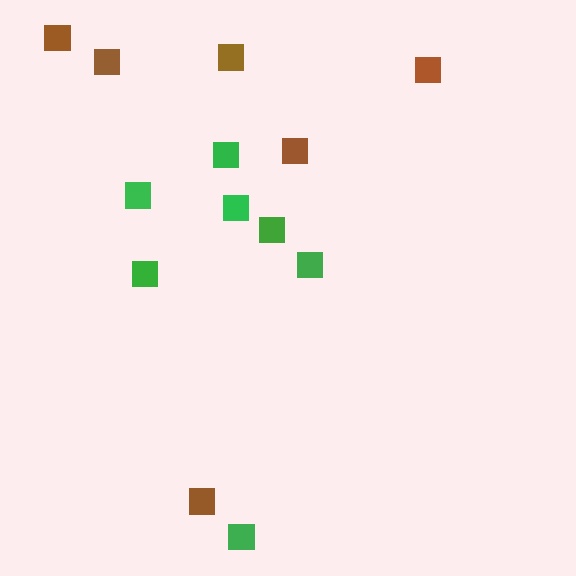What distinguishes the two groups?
There are 2 groups: one group of green squares (7) and one group of brown squares (6).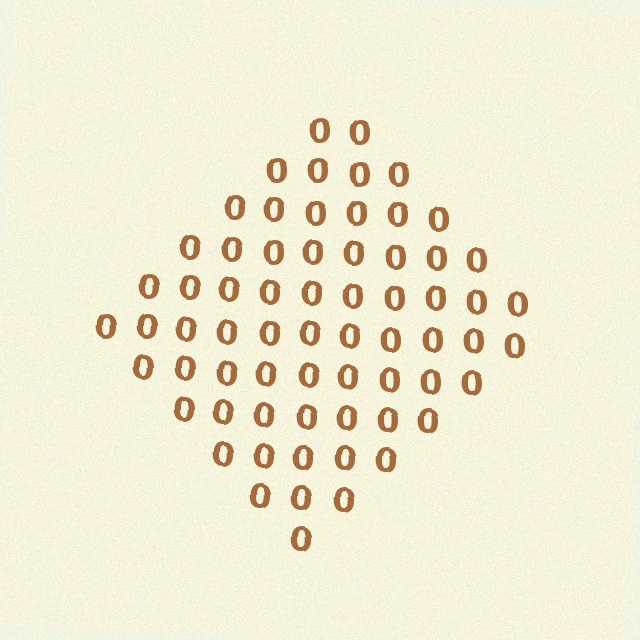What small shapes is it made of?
It is made of small digit 0's.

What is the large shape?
The large shape is a diamond.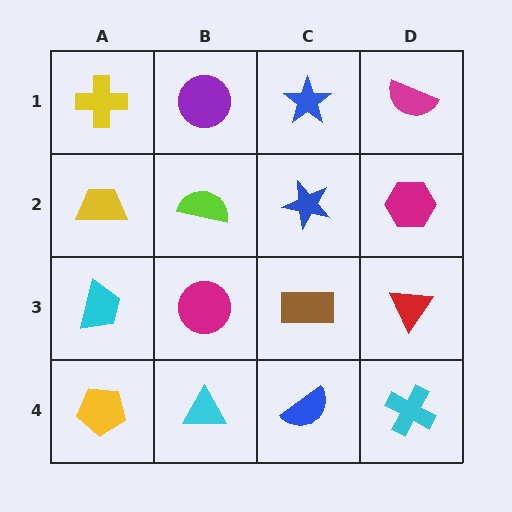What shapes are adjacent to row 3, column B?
A lime semicircle (row 2, column B), a cyan triangle (row 4, column B), a cyan trapezoid (row 3, column A), a brown rectangle (row 3, column C).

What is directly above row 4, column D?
A red triangle.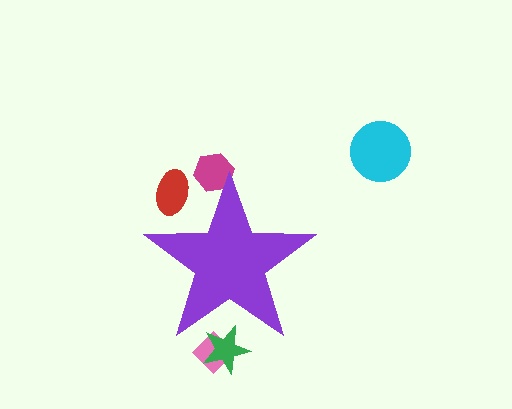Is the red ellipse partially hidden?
Yes, the red ellipse is partially hidden behind the purple star.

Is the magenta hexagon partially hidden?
Yes, the magenta hexagon is partially hidden behind the purple star.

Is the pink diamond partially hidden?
Yes, the pink diamond is partially hidden behind the purple star.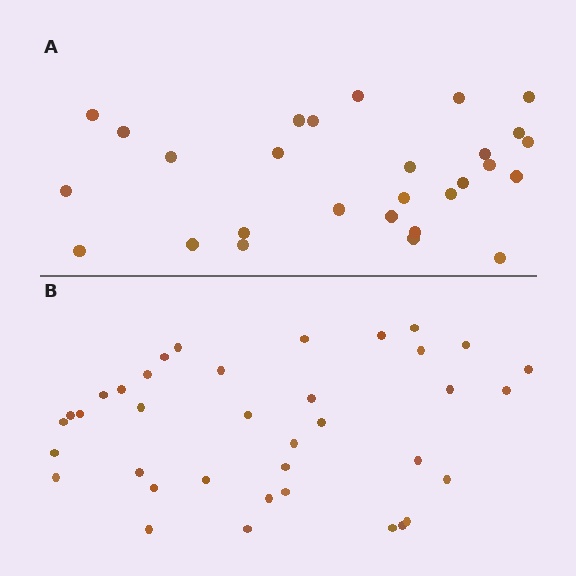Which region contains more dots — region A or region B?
Region B (the bottom region) has more dots.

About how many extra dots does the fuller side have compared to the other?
Region B has roughly 8 or so more dots than region A.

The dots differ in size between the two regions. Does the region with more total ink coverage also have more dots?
No. Region A has more total ink coverage because its dots are larger, but region B actually contains more individual dots. Total area can be misleading — the number of items is what matters here.